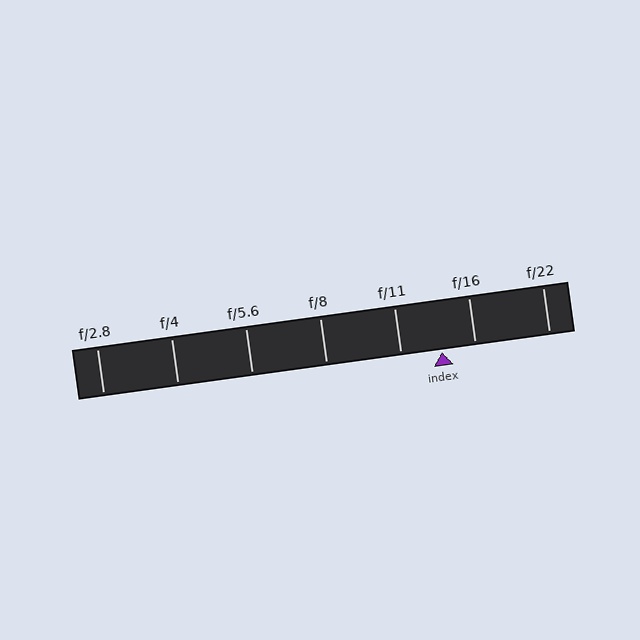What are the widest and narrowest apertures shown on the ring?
The widest aperture shown is f/2.8 and the narrowest is f/22.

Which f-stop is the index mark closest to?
The index mark is closest to f/16.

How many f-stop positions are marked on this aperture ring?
There are 7 f-stop positions marked.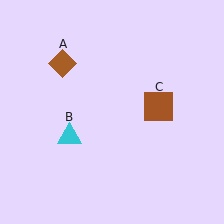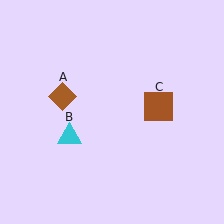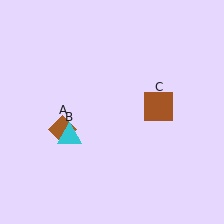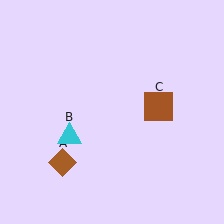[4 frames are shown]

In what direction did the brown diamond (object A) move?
The brown diamond (object A) moved down.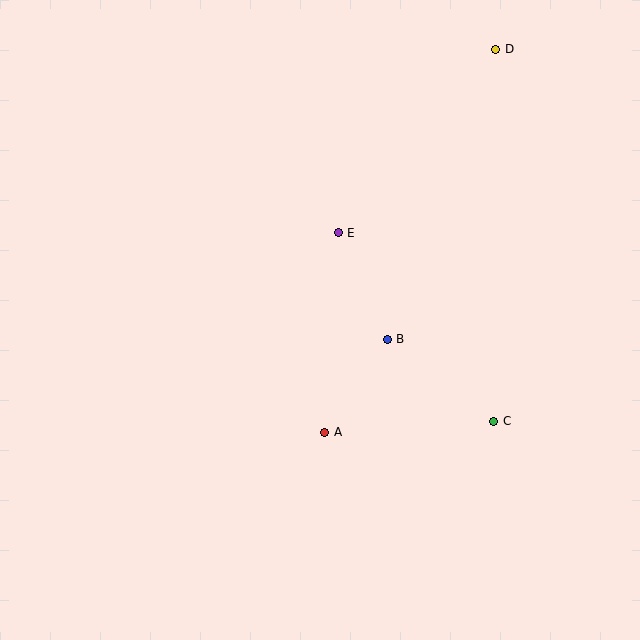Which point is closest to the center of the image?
Point B at (387, 339) is closest to the center.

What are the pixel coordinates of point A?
Point A is at (325, 432).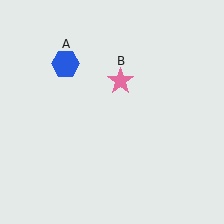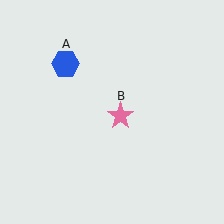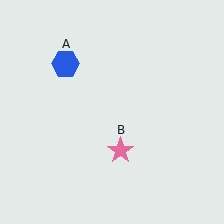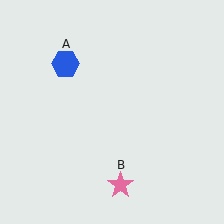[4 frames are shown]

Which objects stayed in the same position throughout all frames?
Blue hexagon (object A) remained stationary.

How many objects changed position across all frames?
1 object changed position: pink star (object B).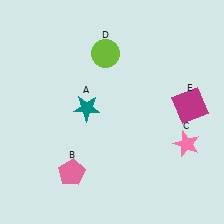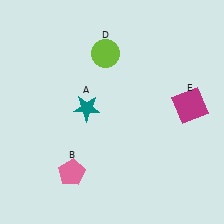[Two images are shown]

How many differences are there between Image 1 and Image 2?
There is 1 difference between the two images.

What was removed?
The pink star (C) was removed in Image 2.